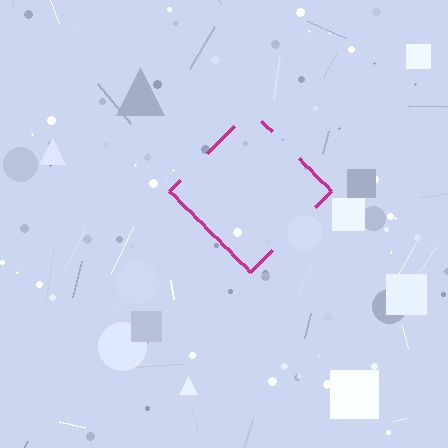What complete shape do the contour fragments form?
The contour fragments form a diamond.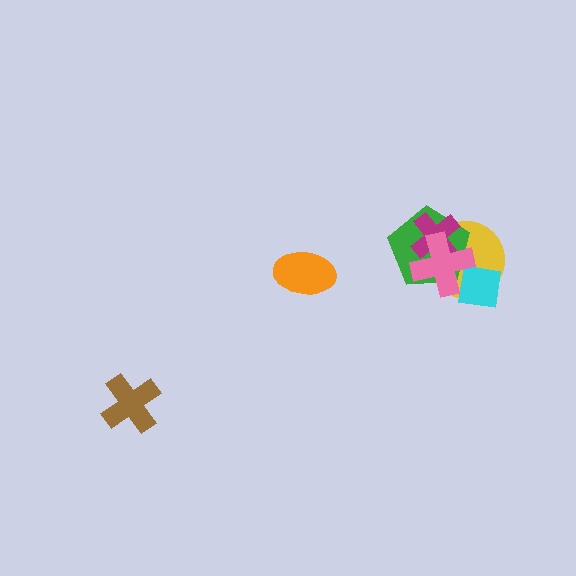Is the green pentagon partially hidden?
Yes, it is partially covered by another shape.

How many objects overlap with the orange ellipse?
0 objects overlap with the orange ellipse.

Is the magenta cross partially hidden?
Yes, it is partially covered by another shape.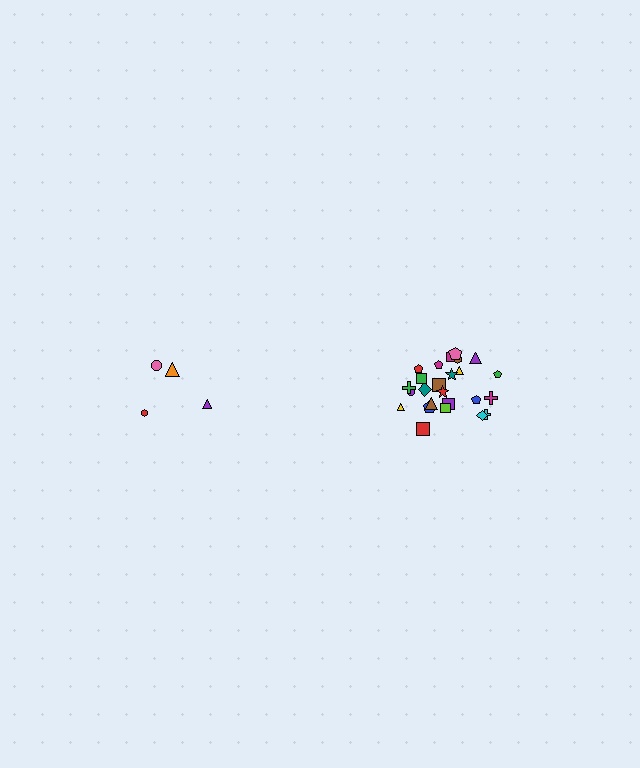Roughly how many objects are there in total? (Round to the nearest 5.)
Roughly 30 objects in total.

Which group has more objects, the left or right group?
The right group.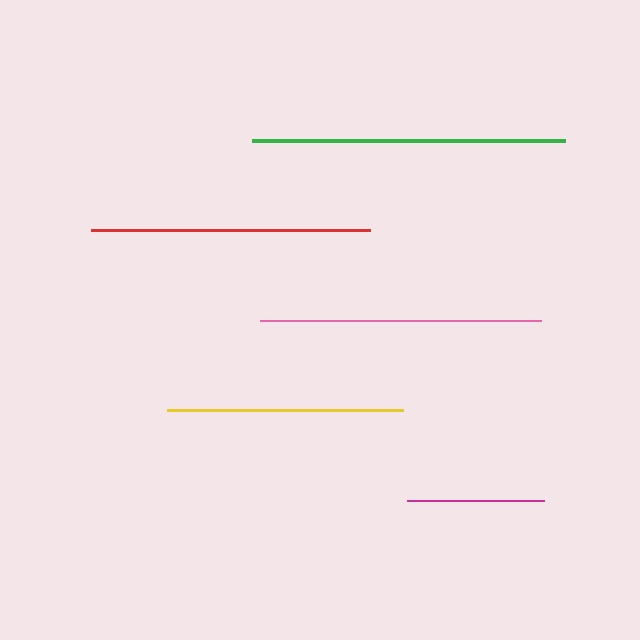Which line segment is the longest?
The green line is the longest at approximately 313 pixels.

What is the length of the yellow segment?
The yellow segment is approximately 236 pixels long.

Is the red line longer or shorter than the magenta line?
The red line is longer than the magenta line.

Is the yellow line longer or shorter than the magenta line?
The yellow line is longer than the magenta line.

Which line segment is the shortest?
The magenta line is the shortest at approximately 138 pixels.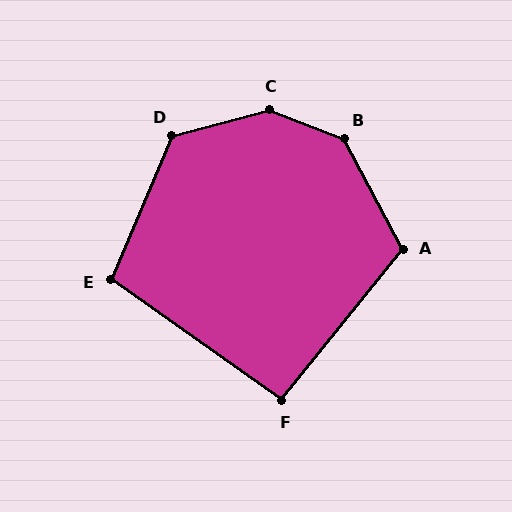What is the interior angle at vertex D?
Approximately 128 degrees (obtuse).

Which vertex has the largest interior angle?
C, at approximately 144 degrees.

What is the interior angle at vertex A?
Approximately 114 degrees (obtuse).